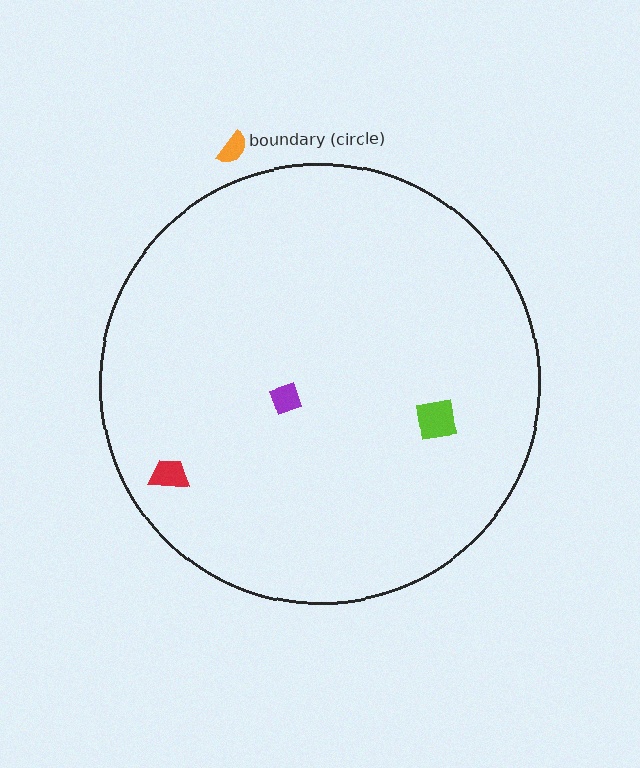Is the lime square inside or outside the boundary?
Inside.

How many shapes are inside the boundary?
3 inside, 1 outside.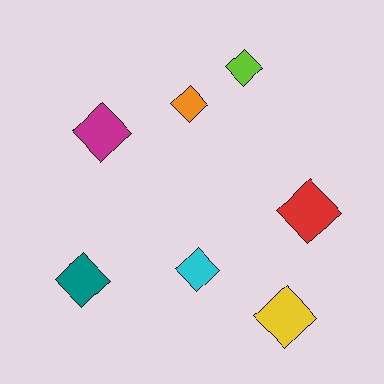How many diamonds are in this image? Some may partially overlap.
There are 7 diamonds.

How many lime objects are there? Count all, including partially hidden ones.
There is 1 lime object.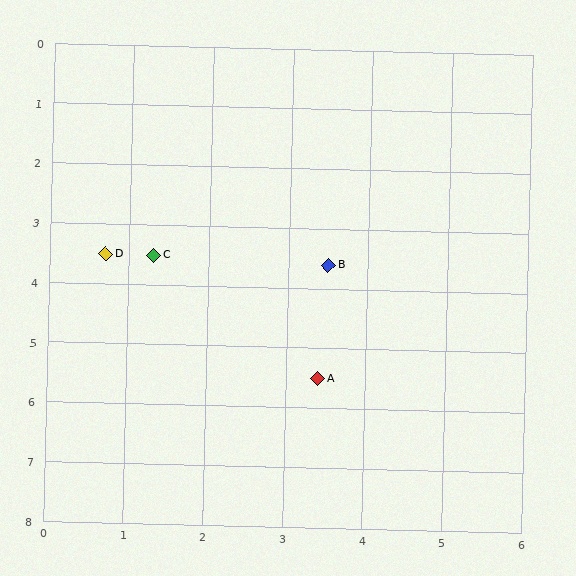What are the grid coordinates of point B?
Point B is at approximately (3.5, 3.6).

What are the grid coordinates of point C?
Point C is at approximately (1.3, 3.5).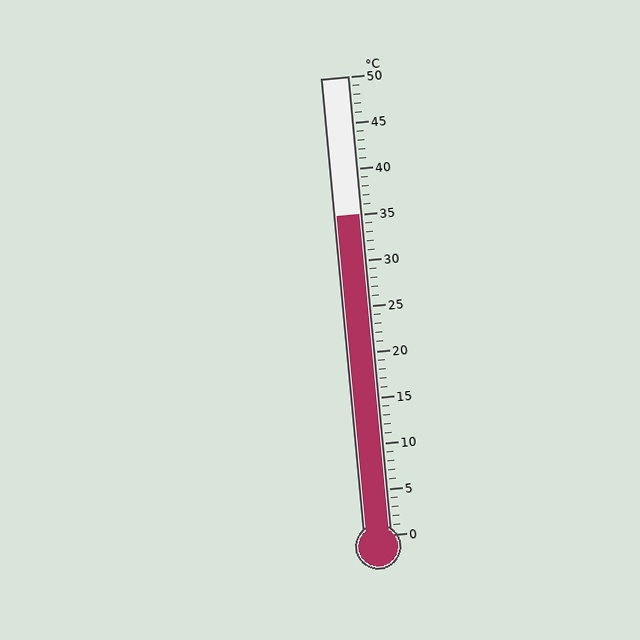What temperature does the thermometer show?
The thermometer shows approximately 35°C.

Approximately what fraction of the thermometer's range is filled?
The thermometer is filled to approximately 70% of its range.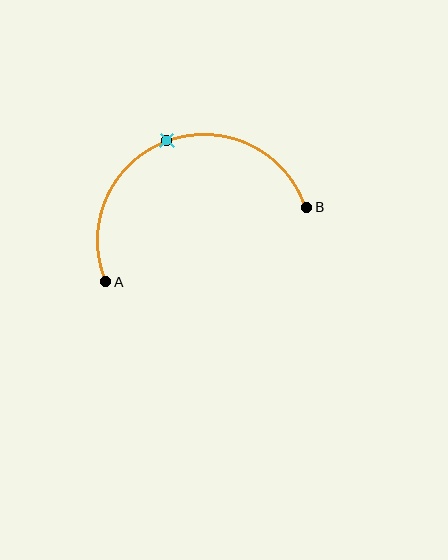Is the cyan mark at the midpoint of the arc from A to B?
Yes. The cyan mark lies on the arc at equal arc-length from both A and B — it is the arc midpoint.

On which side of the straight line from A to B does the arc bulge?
The arc bulges above the straight line connecting A and B.